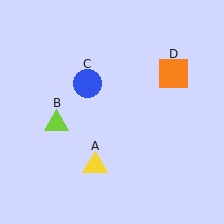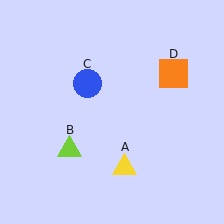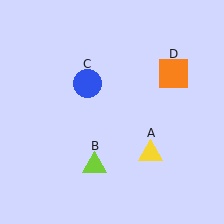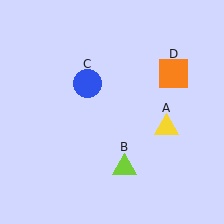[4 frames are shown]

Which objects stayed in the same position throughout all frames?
Blue circle (object C) and orange square (object D) remained stationary.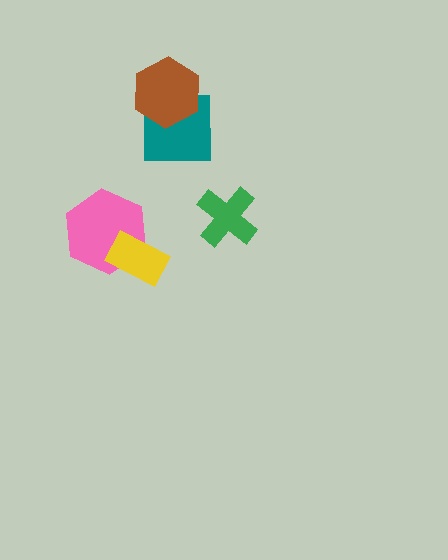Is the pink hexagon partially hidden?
Yes, it is partially covered by another shape.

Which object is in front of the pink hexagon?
The yellow rectangle is in front of the pink hexagon.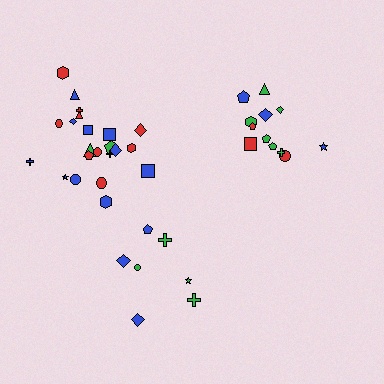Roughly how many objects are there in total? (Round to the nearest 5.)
Roughly 40 objects in total.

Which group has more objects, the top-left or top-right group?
The top-left group.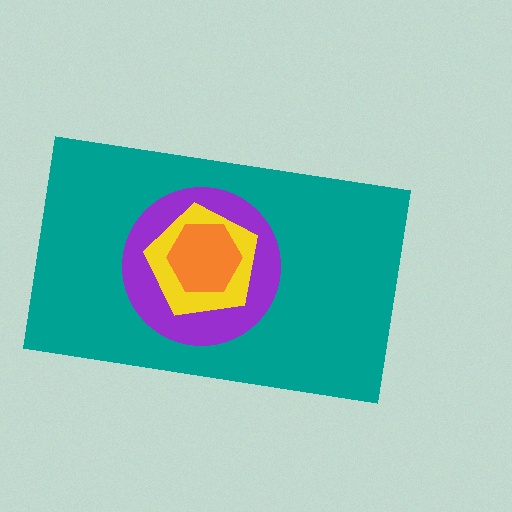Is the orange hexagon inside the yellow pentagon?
Yes.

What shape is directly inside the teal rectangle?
The purple circle.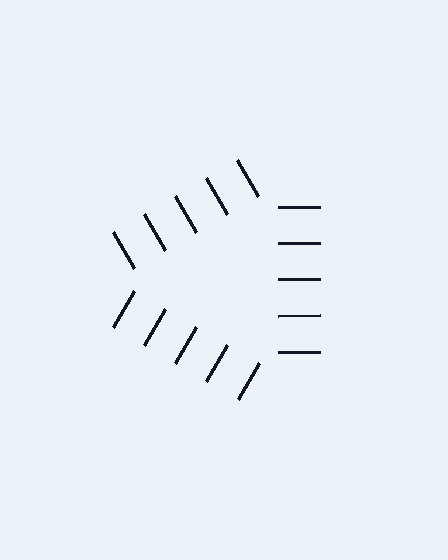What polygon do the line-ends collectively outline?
An illusory triangle — the line segments terminate on its edges but no continuous stroke is drawn.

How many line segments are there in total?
15 — 5 along each of the 3 edges.